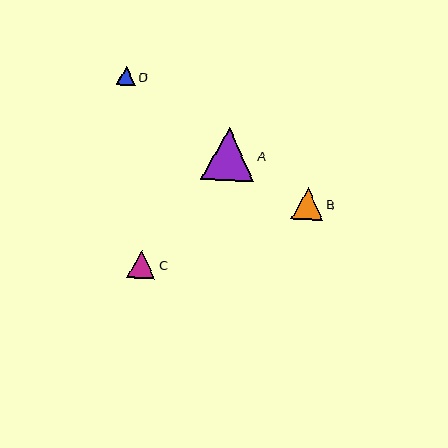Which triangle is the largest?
Triangle A is the largest with a size of approximately 53 pixels.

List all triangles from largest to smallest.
From largest to smallest: A, B, C, D.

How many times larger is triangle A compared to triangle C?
Triangle A is approximately 1.9 times the size of triangle C.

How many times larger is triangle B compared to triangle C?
Triangle B is approximately 1.1 times the size of triangle C.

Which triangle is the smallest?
Triangle D is the smallest with a size of approximately 19 pixels.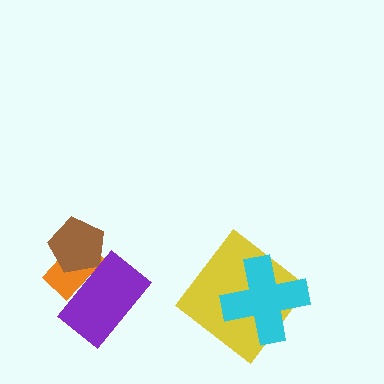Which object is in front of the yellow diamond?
The cyan cross is in front of the yellow diamond.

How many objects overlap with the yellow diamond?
1 object overlaps with the yellow diamond.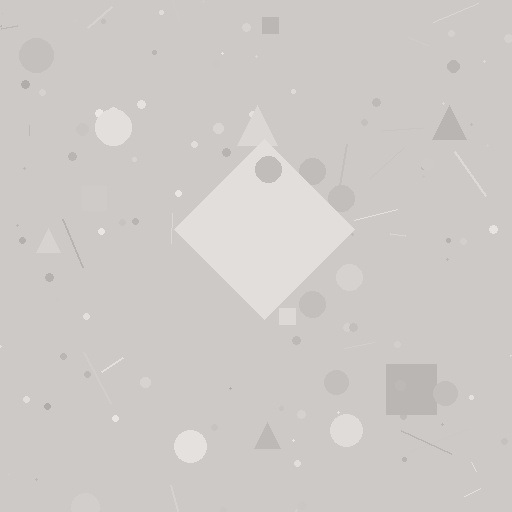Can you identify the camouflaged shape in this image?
The camouflaged shape is a diamond.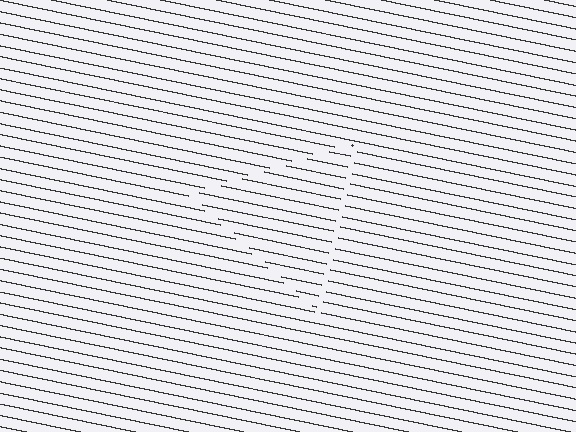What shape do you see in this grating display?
An illusory triangle. The interior of the shape contains the same grating, shifted by half a period — the contour is defined by the phase discontinuity where line-ends from the inner and outer gratings abut.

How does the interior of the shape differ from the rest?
The interior of the shape contains the same grating, shifted by half a period — the contour is defined by the phase discontinuity where line-ends from the inner and outer gratings abut.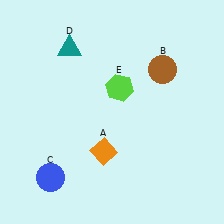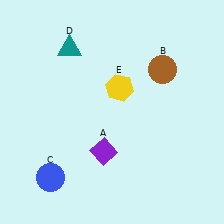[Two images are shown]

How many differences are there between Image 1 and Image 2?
There are 2 differences between the two images.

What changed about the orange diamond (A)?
In Image 1, A is orange. In Image 2, it changed to purple.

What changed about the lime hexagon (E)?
In Image 1, E is lime. In Image 2, it changed to yellow.